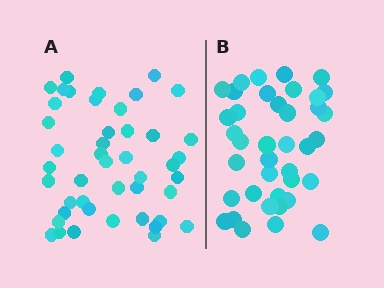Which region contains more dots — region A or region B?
Region A (the left region) has more dots.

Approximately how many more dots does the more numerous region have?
Region A has about 6 more dots than region B.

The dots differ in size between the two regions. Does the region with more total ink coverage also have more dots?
No. Region B has more total ink coverage because its dots are larger, but region A actually contains more individual dots. Total area can be misleading — the number of items is what matters here.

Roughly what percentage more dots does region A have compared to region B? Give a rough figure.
About 15% more.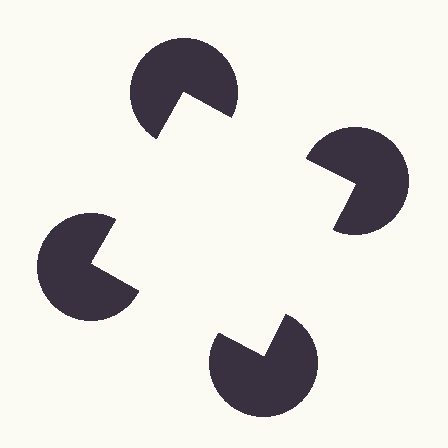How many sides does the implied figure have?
4 sides.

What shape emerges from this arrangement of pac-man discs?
An illusory square — its edges are inferred from the aligned wedge cuts in the pac-man discs, not physically drawn.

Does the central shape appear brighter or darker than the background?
It typically appears slightly brighter than the background, even though no actual brightness change is drawn.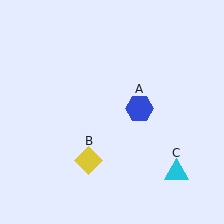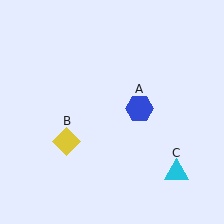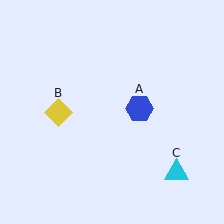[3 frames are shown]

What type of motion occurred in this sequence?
The yellow diamond (object B) rotated clockwise around the center of the scene.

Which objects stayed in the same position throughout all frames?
Blue hexagon (object A) and cyan triangle (object C) remained stationary.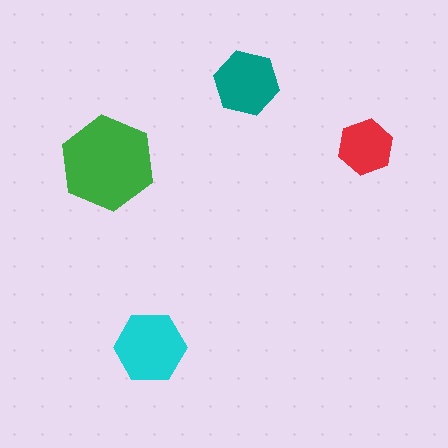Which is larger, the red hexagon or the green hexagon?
The green one.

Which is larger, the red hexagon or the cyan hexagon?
The cyan one.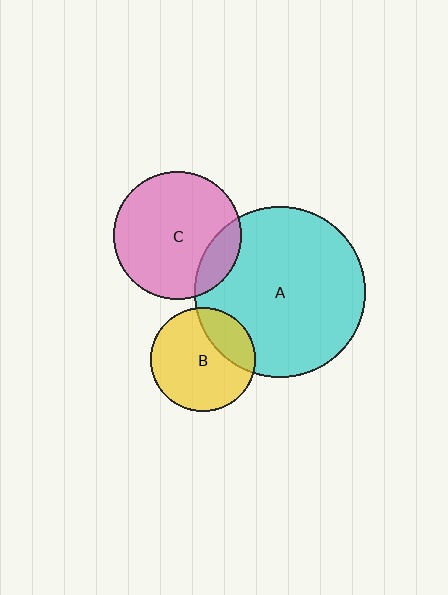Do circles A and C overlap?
Yes.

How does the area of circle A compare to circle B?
Approximately 2.7 times.